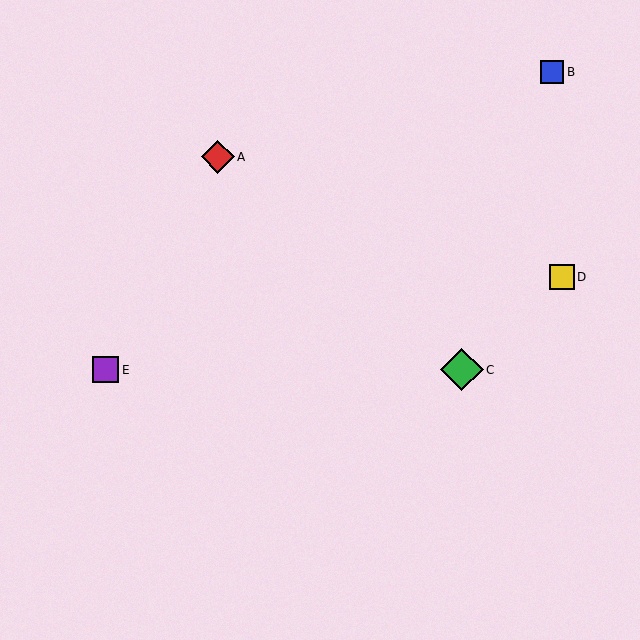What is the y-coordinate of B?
Object B is at y≈72.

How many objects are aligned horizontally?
2 objects (C, E) are aligned horizontally.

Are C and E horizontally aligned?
Yes, both are at y≈370.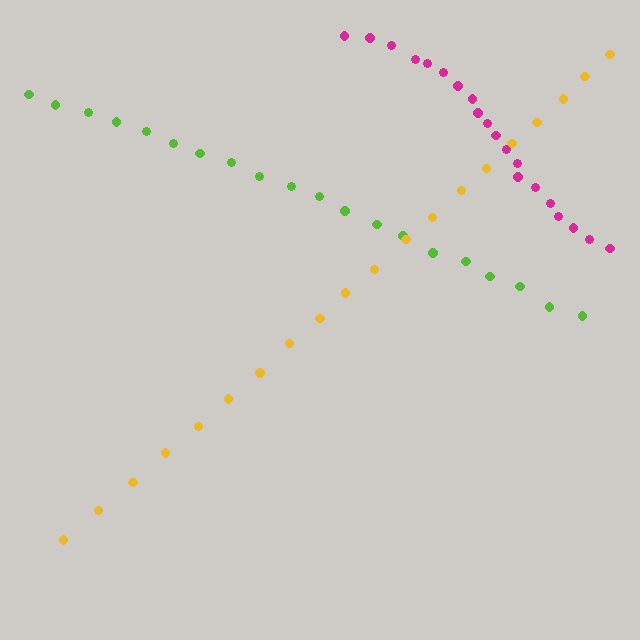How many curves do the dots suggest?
There are 3 distinct paths.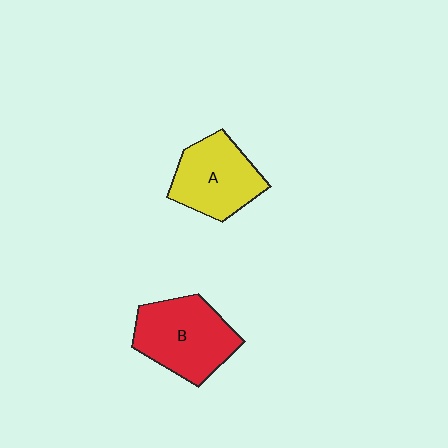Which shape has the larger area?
Shape B (red).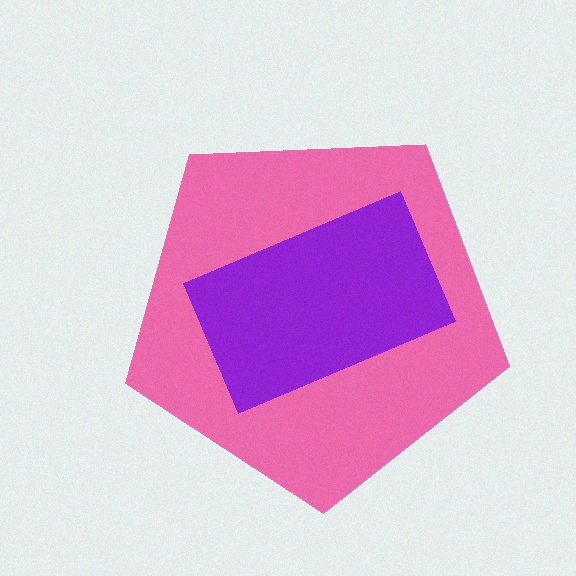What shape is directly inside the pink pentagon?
The purple rectangle.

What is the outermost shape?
The pink pentagon.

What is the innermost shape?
The purple rectangle.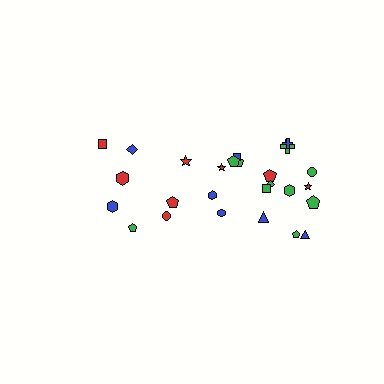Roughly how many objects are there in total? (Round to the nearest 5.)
Roughly 25 objects in total.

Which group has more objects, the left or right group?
The right group.